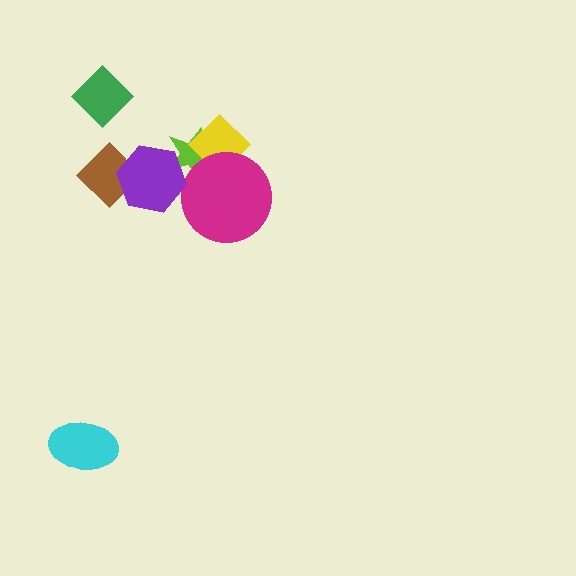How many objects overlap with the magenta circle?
2 objects overlap with the magenta circle.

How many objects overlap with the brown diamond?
1 object overlaps with the brown diamond.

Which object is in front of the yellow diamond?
The magenta circle is in front of the yellow diamond.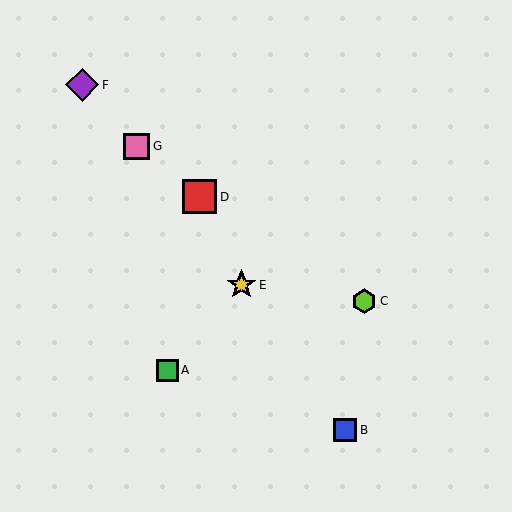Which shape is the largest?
The red square (labeled D) is the largest.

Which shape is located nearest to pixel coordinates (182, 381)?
The green square (labeled A) at (167, 370) is nearest to that location.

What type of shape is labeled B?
Shape B is a blue square.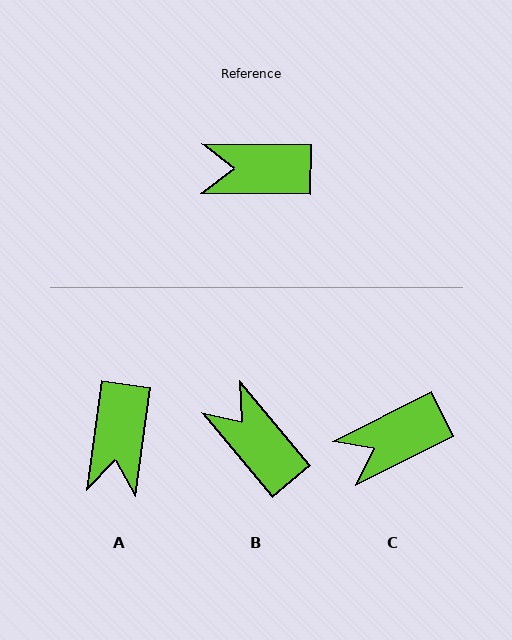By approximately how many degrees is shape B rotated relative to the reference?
Approximately 50 degrees clockwise.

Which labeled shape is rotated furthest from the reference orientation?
A, about 83 degrees away.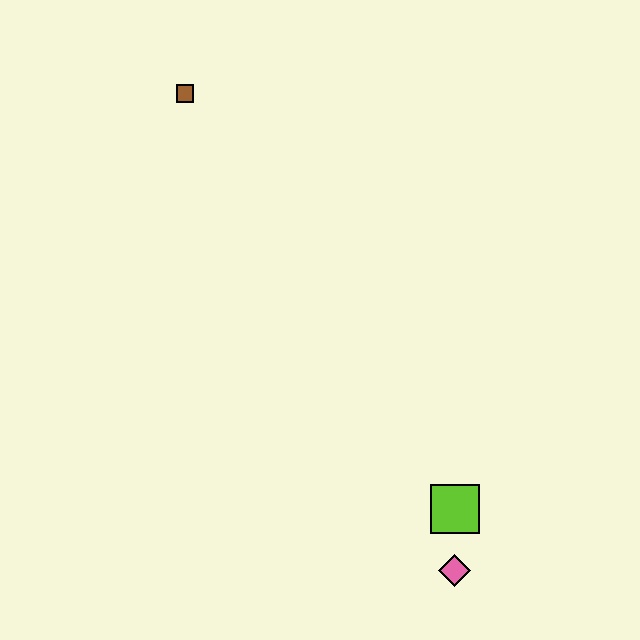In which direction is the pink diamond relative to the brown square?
The pink diamond is below the brown square.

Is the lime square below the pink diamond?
No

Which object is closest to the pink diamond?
The lime square is closest to the pink diamond.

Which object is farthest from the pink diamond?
The brown square is farthest from the pink diamond.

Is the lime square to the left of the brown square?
No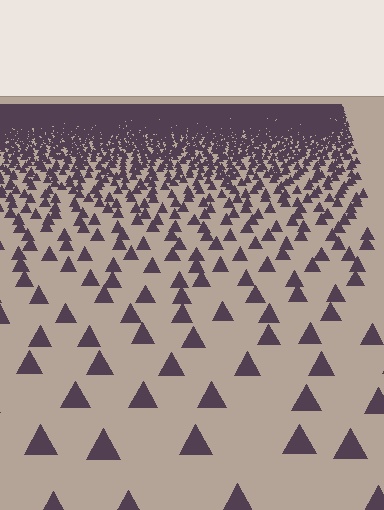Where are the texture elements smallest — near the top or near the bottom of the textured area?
Near the top.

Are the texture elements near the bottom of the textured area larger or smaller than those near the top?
Larger. Near the bottom, elements are closer to the viewer and appear at a bigger on-screen size.